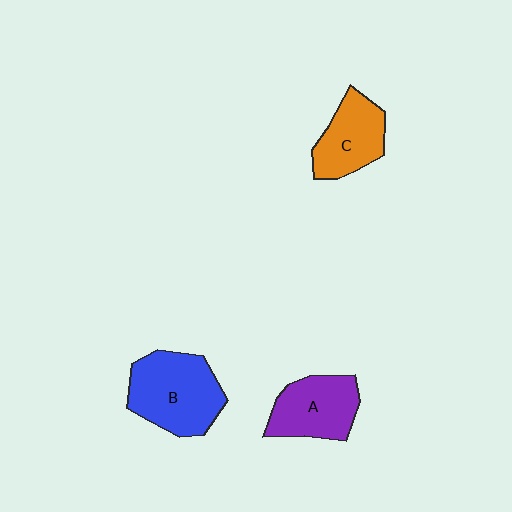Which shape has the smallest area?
Shape C (orange).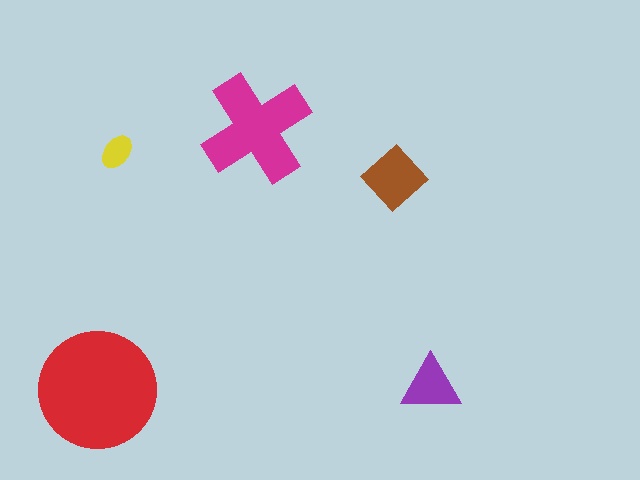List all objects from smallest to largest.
The yellow ellipse, the purple triangle, the brown diamond, the magenta cross, the red circle.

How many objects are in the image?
There are 5 objects in the image.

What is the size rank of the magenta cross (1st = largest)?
2nd.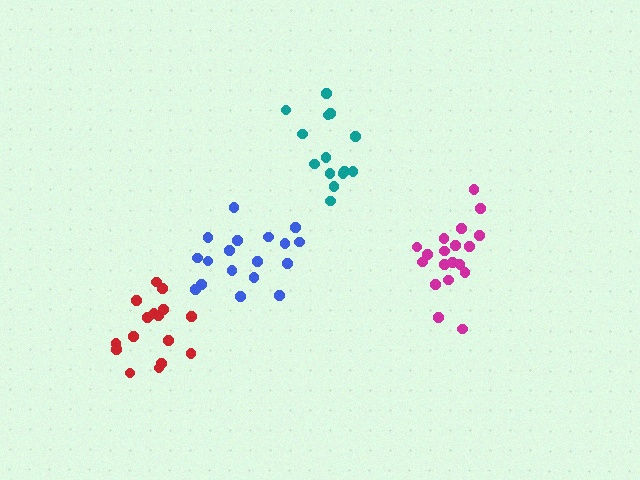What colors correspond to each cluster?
The clusters are colored: red, blue, teal, magenta.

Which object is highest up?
The teal cluster is topmost.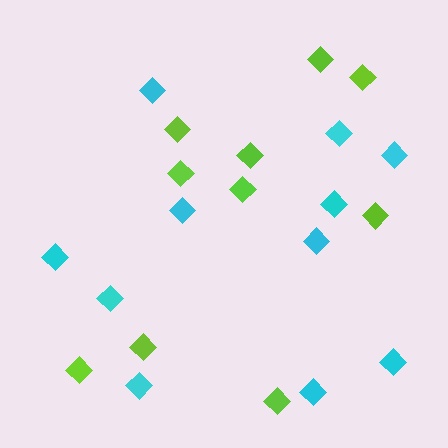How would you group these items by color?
There are 2 groups: one group of lime diamonds (10) and one group of cyan diamonds (11).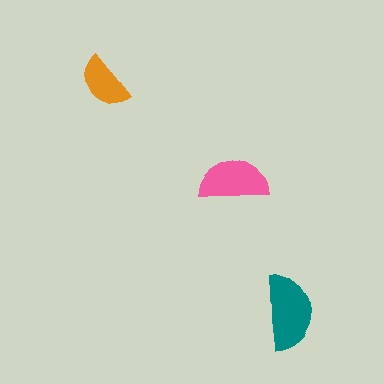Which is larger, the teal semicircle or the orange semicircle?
The teal one.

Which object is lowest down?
The teal semicircle is bottommost.